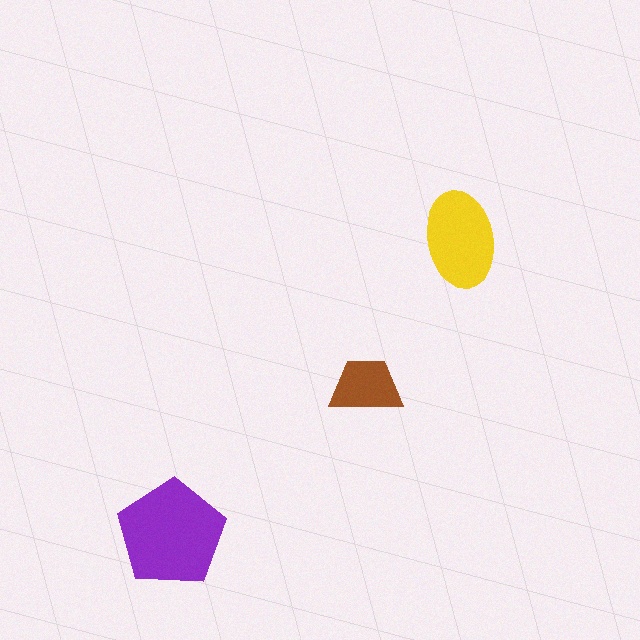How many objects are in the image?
There are 3 objects in the image.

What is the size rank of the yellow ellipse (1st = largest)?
2nd.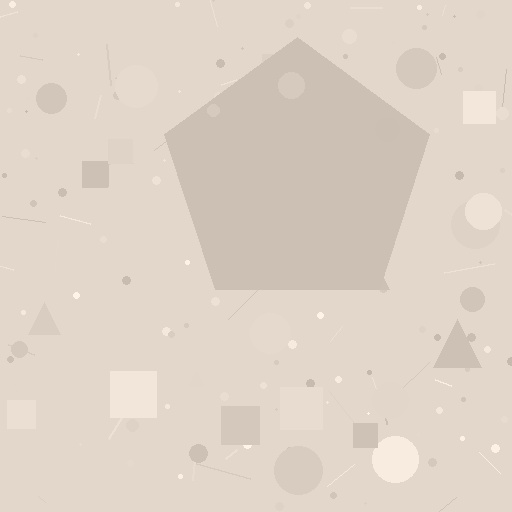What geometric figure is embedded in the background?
A pentagon is embedded in the background.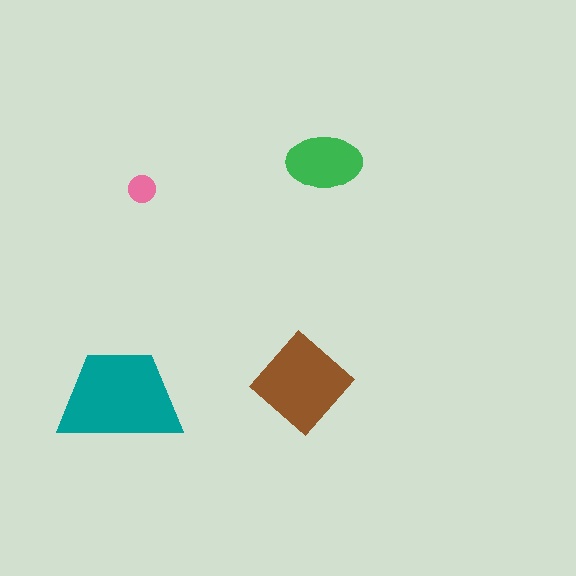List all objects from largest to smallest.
The teal trapezoid, the brown diamond, the green ellipse, the pink circle.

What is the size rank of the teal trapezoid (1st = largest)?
1st.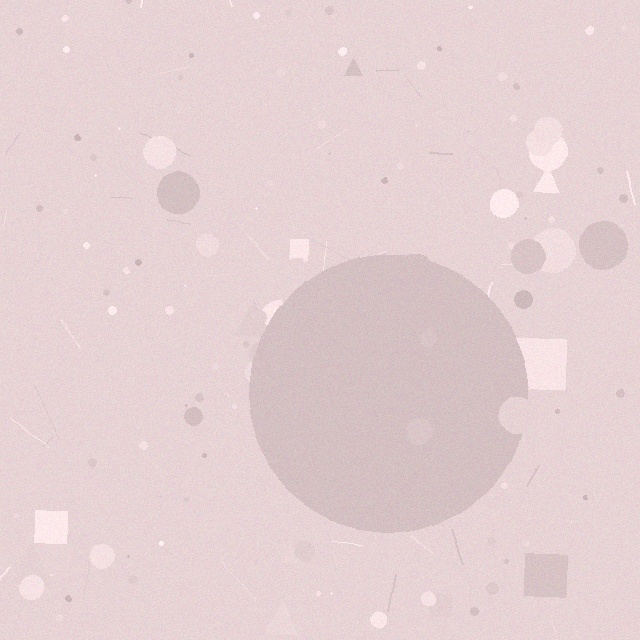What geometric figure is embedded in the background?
A circle is embedded in the background.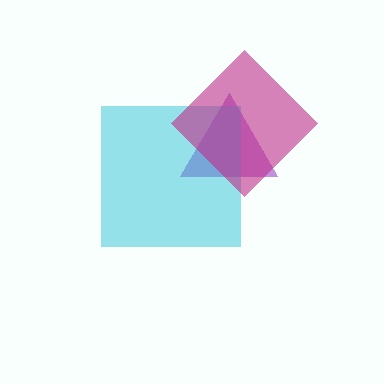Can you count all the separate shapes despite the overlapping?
Yes, there are 3 separate shapes.